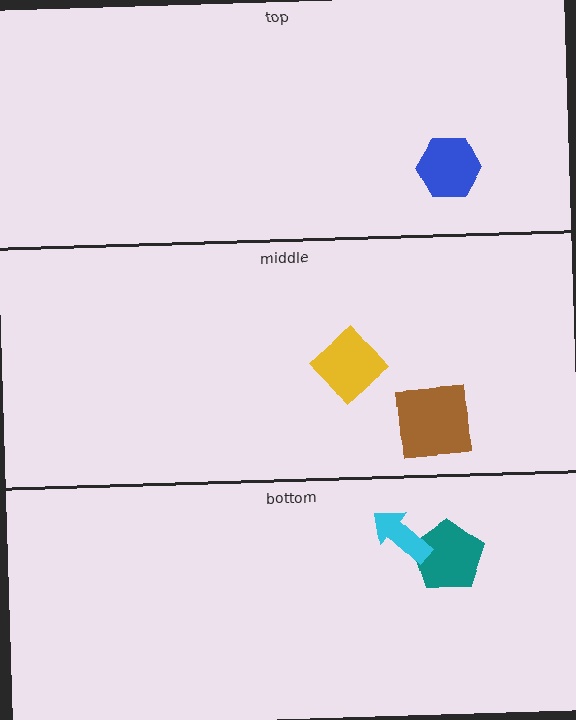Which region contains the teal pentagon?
The bottom region.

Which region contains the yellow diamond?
The middle region.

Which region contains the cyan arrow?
The bottom region.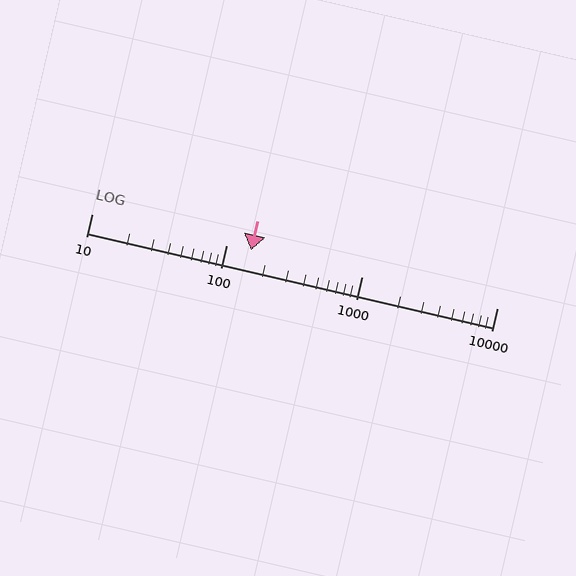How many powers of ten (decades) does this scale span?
The scale spans 3 decades, from 10 to 10000.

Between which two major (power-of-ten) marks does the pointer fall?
The pointer is between 100 and 1000.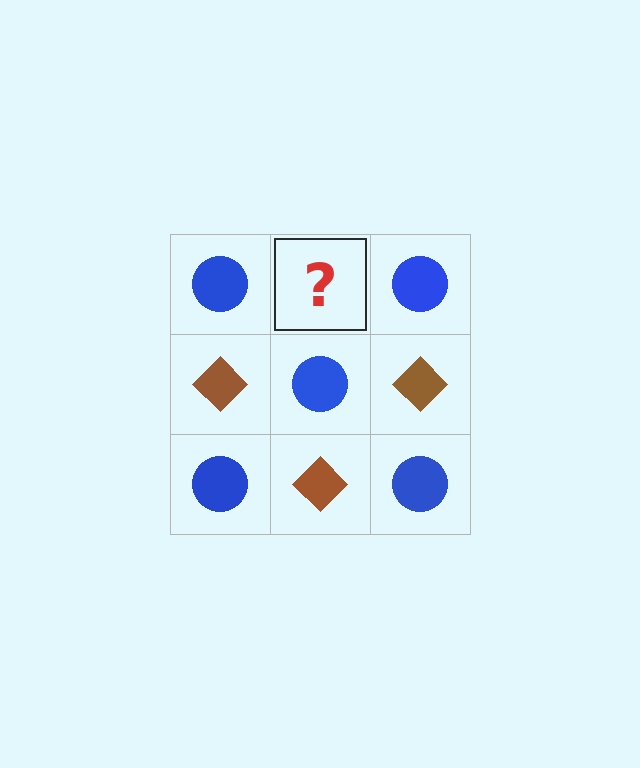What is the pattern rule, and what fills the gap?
The rule is that it alternates blue circle and brown diamond in a checkerboard pattern. The gap should be filled with a brown diamond.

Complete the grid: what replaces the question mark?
The question mark should be replaced with a brown diamond.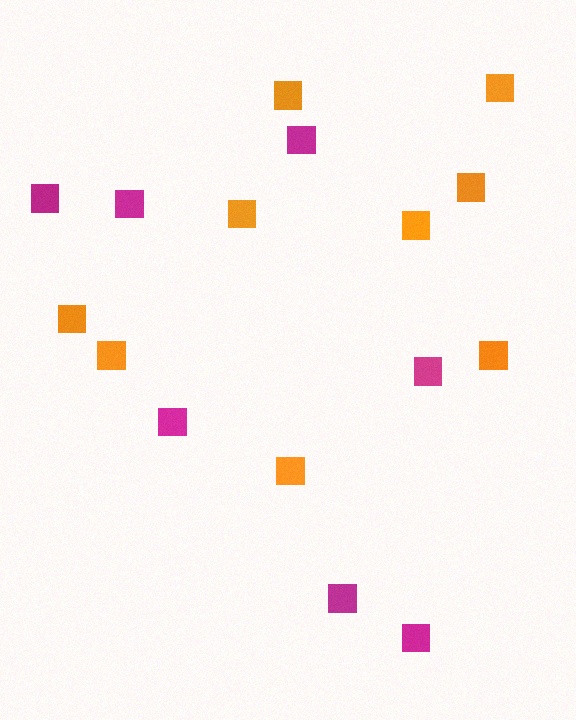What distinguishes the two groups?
There are 2 groups: one group of orange squares (9) and one group of magenta squares (7).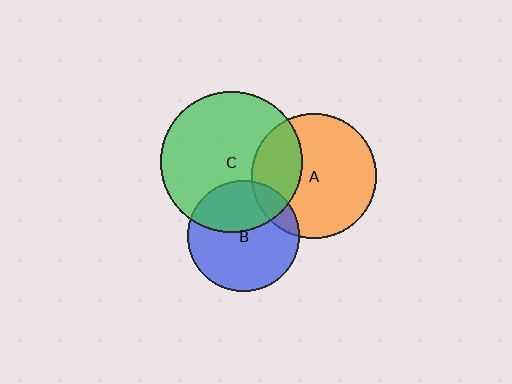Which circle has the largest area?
Circle C (green).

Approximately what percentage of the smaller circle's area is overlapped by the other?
Approximately 30%.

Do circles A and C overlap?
Yes.